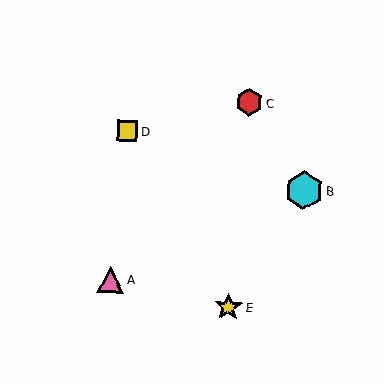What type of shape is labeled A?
Shape A is a pink triangle.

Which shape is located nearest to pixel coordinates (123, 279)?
The pink triangle (labeled A) at (111, 280) is nearest to that location.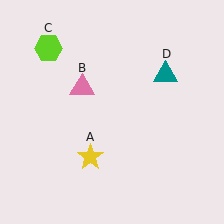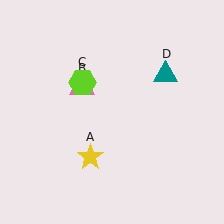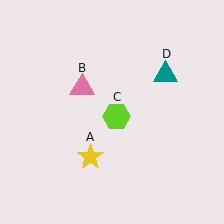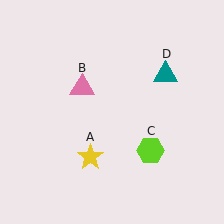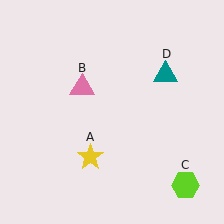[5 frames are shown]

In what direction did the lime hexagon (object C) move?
The lime hexagon (object C) moved down and to the right.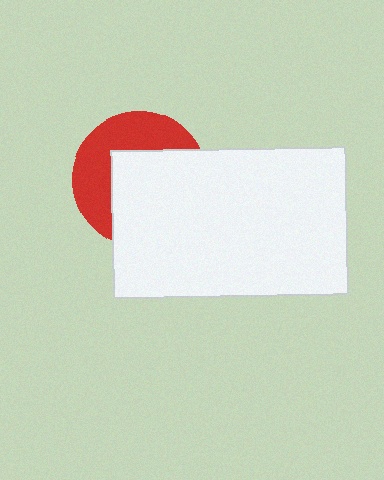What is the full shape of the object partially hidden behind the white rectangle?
The partially hidden object is a red circle.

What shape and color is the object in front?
The object in front is a white rectangle.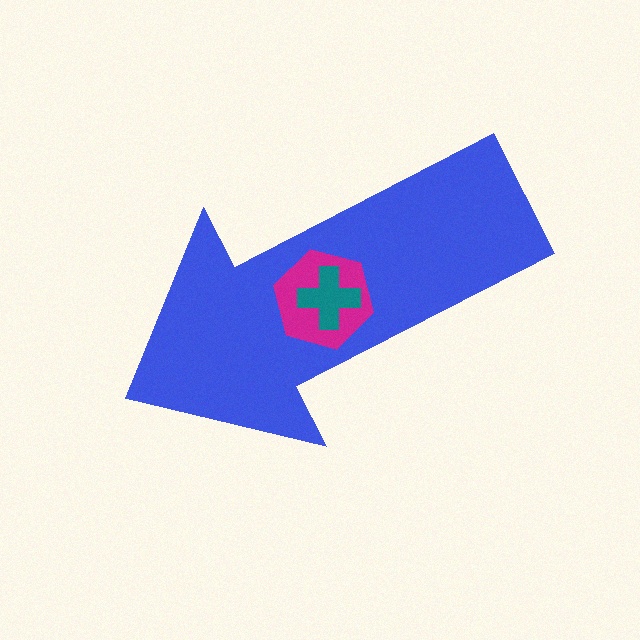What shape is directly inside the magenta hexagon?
The teal cross.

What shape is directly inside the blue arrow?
The magenta hexagon.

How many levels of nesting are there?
3.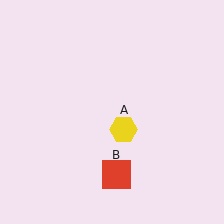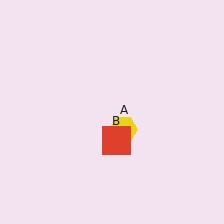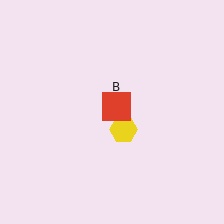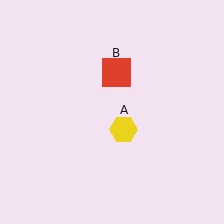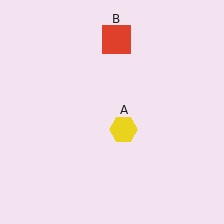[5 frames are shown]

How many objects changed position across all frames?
1 object changed position: red square (object B).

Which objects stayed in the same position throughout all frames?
Yellow hexagon (object A) remained stationary.